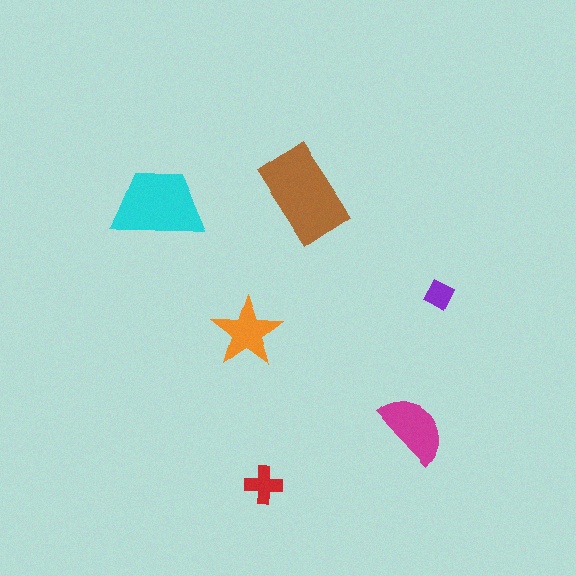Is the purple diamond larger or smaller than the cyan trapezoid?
Smaller.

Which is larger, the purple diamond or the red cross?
The red cross.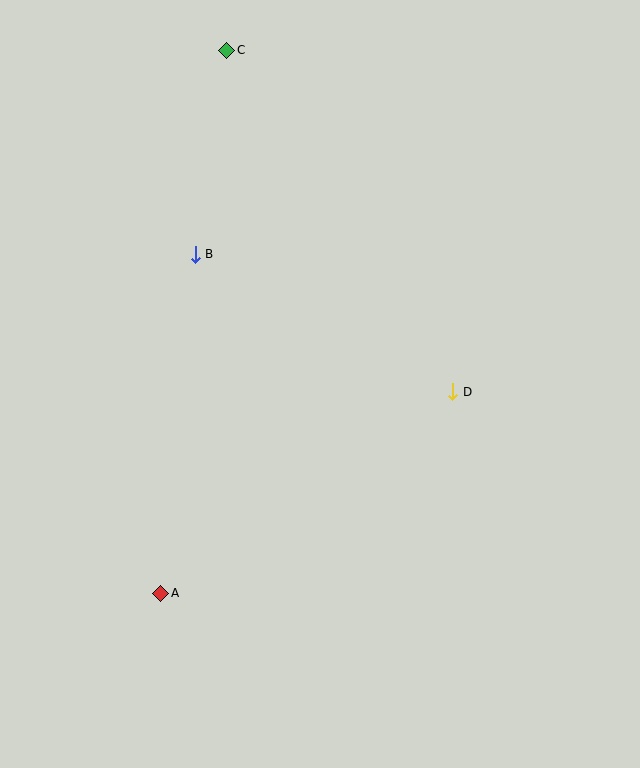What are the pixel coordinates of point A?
Point A is at (161, 593).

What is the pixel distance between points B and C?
The distance between B and C is 206 pixels.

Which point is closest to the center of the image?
Point D at (453, 392) is closest to the center.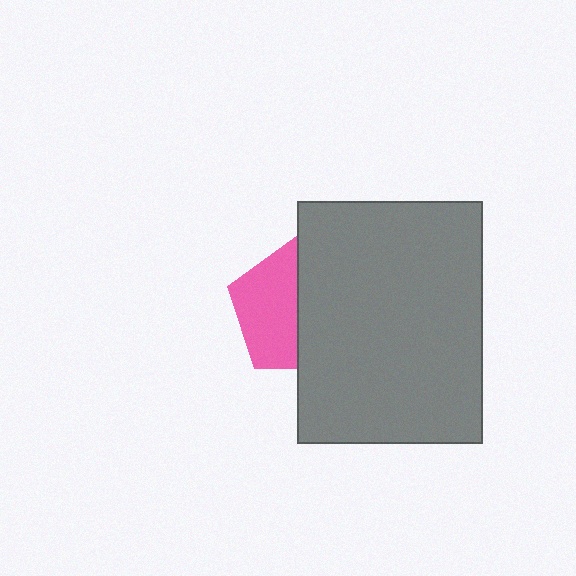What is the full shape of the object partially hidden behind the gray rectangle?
The partially hidden object is a pink pentagon.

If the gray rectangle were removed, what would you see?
You would see the complete pink pentagon.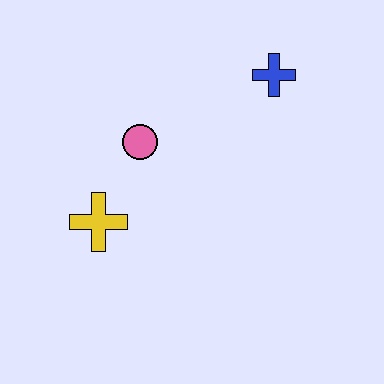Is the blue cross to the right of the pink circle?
Yes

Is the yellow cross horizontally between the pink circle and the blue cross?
No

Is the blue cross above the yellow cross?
Yes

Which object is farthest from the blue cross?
The yellow cross is farthest from the blue cross.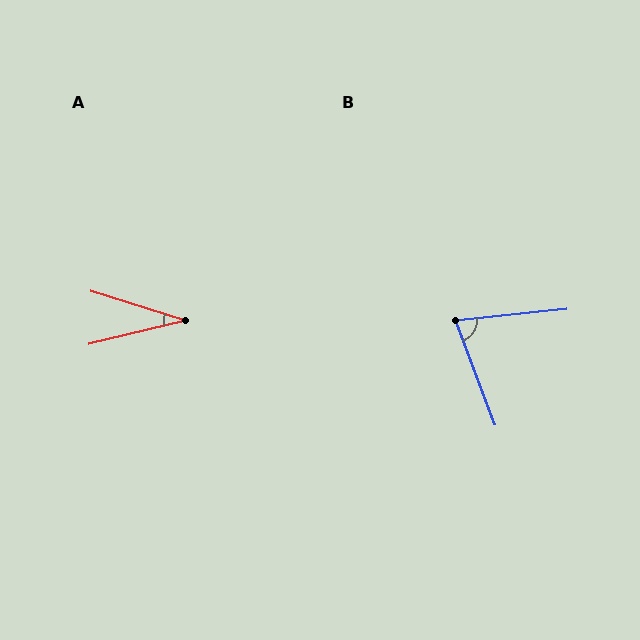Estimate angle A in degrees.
Approximately 31 degrees.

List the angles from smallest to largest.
A (31°), B (75°).